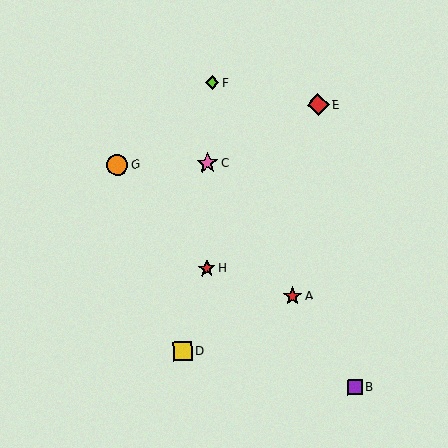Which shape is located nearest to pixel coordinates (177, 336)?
The yellow square (labeled D) at (183, 351) is nearest to that location.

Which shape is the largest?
The red diamond (labeled E) is the largest.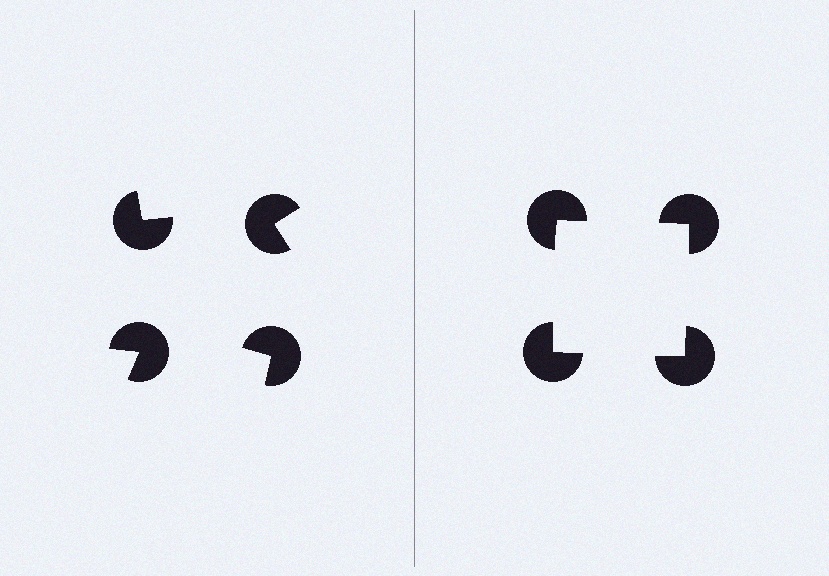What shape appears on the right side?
An illusory square.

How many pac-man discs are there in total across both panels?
8 — 4 on each side.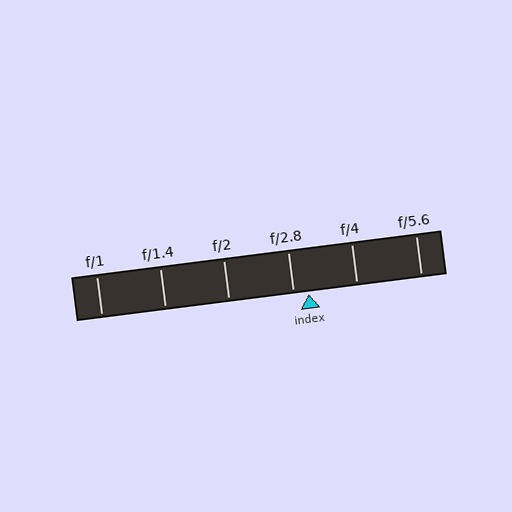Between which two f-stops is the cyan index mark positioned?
The index mark is between f/2.8 and f/4.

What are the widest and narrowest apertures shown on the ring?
The widest aperture shown is f/1 and the narrowest is f/5.6.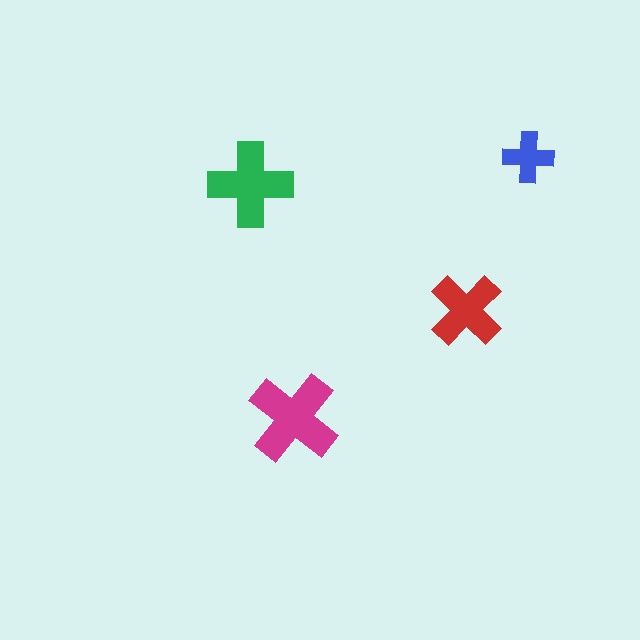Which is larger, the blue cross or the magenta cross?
The magenta one.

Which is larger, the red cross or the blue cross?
The red one.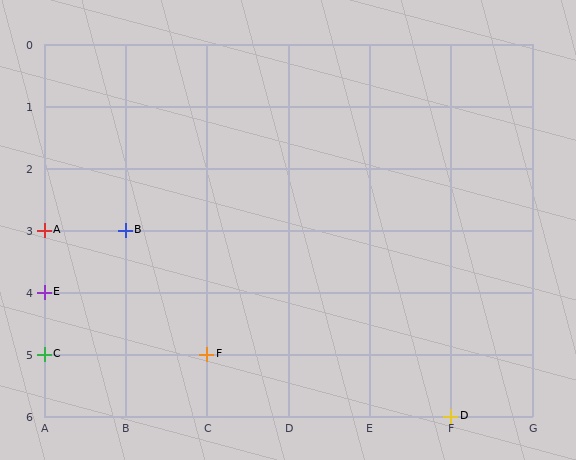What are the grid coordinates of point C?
Point C is at grid coordinates (A, 5).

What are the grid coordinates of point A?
Point A is at grid coordinates (A, 3).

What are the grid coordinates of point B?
Point B is at grid coordinates (B, 3).